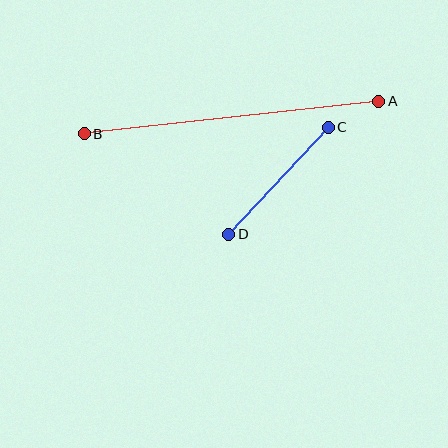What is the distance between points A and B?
The distance is approximately 296 pixels.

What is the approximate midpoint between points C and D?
The midpoint is at approximately (279, 181) pixels.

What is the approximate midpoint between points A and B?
The midpoint is at approximately (232, 118) pixels.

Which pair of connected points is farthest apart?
Points A and B are farthest apart.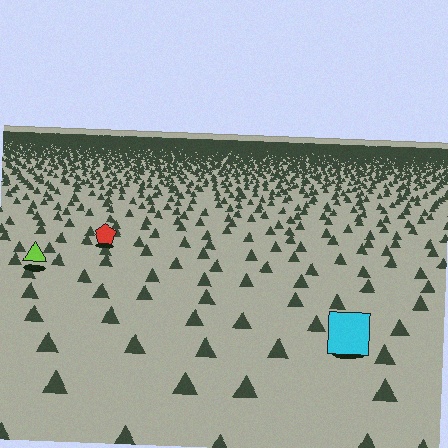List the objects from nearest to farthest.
From nearest to farthest: the cyan square, the lime triangle, the red pentagon.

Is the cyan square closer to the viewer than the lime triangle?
Yes. The cyan square is closer — you can tell from the texture gradient: the ground texture is coarser near it.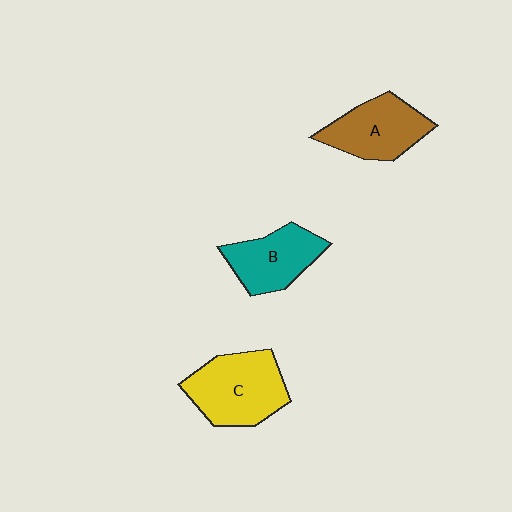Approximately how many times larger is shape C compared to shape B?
Approximately 1.3 times.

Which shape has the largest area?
Shape C (yellow).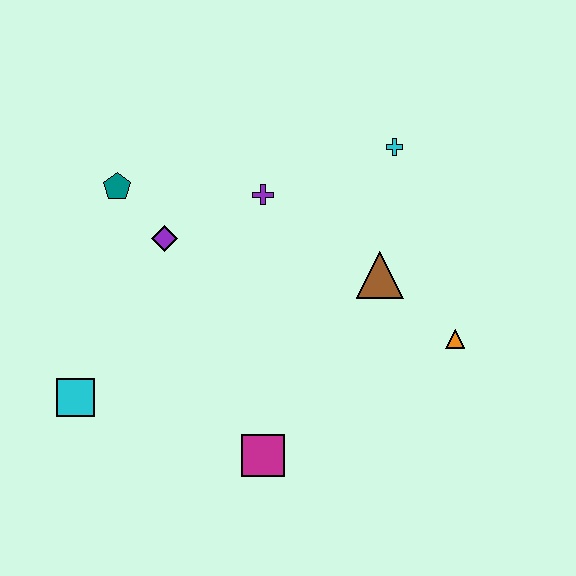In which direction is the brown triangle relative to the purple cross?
The brown triangle is to the right of the purple cross.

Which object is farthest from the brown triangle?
The cyan square is farthest from the brown triangle.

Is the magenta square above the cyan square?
No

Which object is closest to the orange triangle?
The brown triangle is closest to the orange triangle.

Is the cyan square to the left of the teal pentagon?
Yes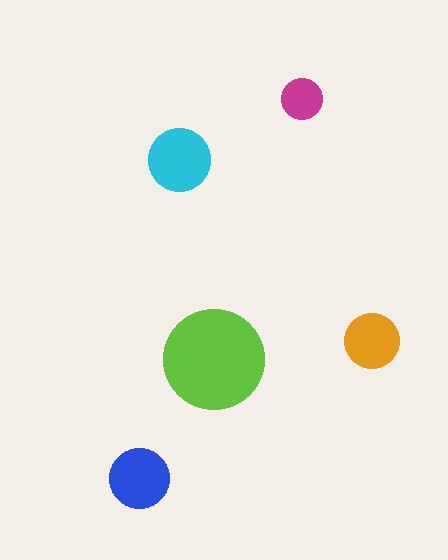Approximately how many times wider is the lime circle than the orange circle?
About 2 times wider.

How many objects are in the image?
There are 5 objects in the image.